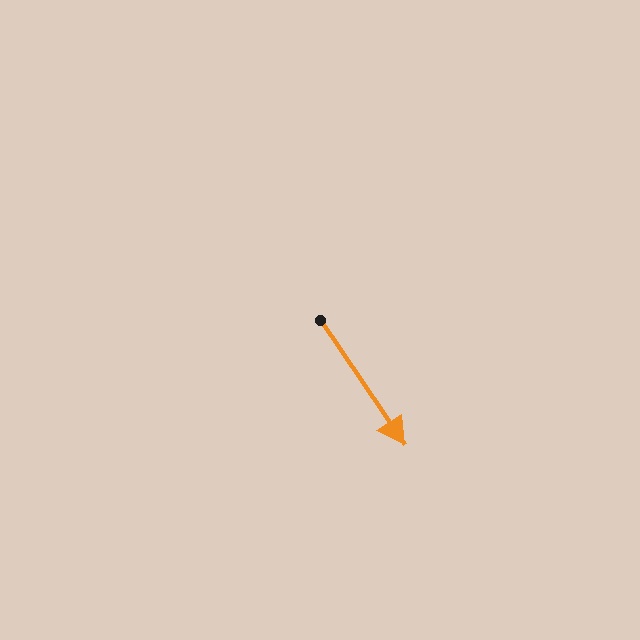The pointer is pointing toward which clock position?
Roughly 5 o'clock.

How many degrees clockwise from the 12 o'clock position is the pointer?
Approximately 146 degrees.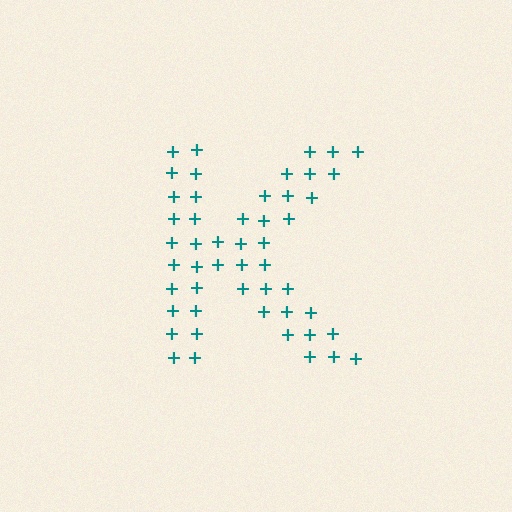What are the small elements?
The small elements are plus signs.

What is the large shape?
The large shape is the letter K.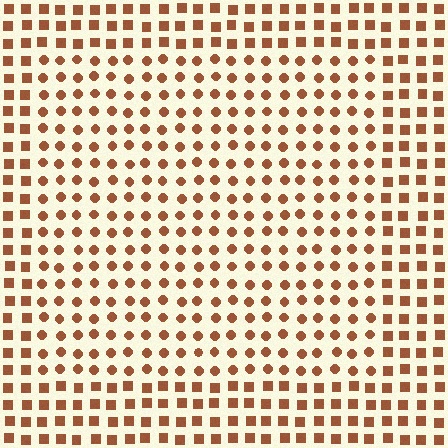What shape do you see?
I see a rectangle.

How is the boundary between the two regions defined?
The boundary is defined by a change in element shape: circles inside vs. squares outside. All elements share the same color and spacing.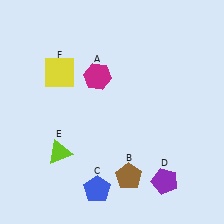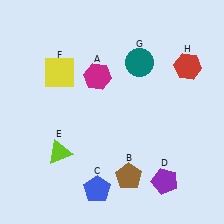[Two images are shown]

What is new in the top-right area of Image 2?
A teal circle (G) was added in the top-right area of Image 2.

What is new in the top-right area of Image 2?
A red hexagon (H) was added in the top-right area of Image 2.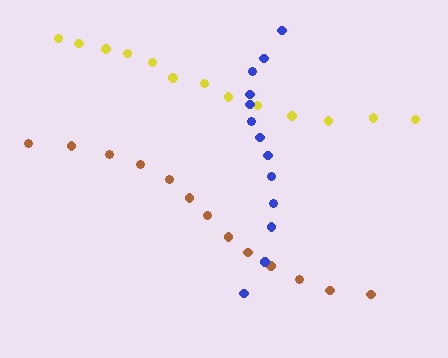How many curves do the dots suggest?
There are 3 distinct paths.